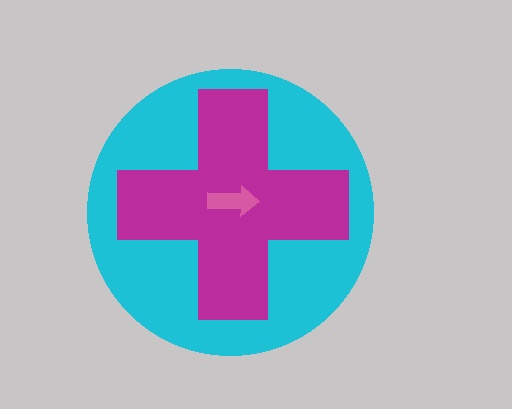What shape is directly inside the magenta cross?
The pink arrow.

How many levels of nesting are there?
3.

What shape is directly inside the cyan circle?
The magenta cross.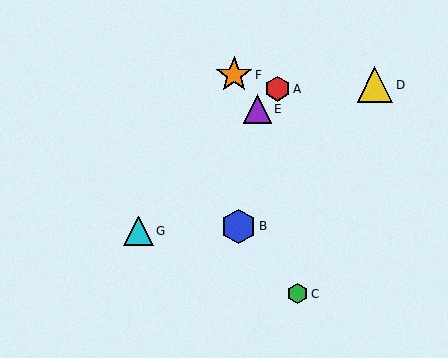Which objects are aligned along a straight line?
Objects A, E, G are aligned along a straight line.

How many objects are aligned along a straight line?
3 objects (A, E, G) are aligned along a straight line.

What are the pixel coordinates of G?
Object G is at (139, 231).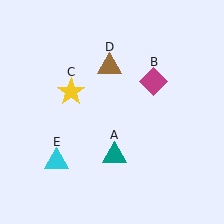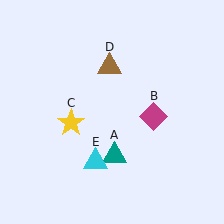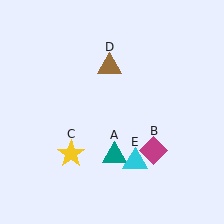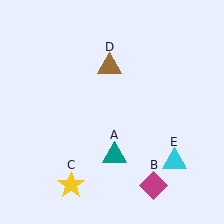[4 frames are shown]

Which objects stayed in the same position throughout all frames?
Teal triangle (object A) and brown triangle (object D) remained stationary.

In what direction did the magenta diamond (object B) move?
The magenta diamond (object B) moved down.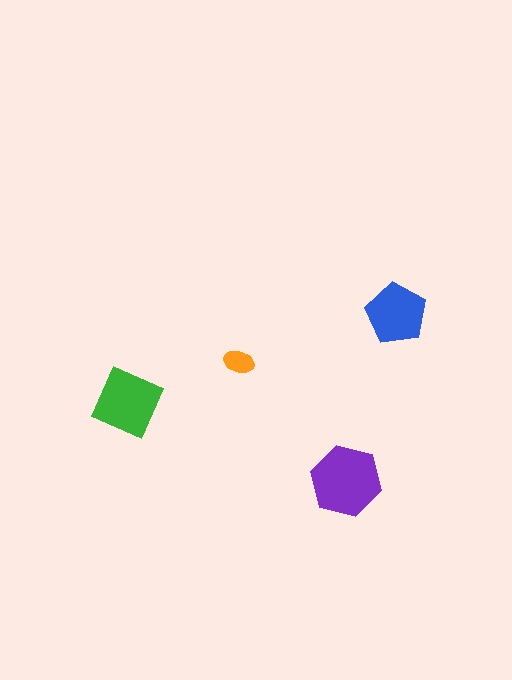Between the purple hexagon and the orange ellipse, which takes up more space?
The purple hexagon.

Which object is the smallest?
The orange ellipse.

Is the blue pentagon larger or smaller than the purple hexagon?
Smaller.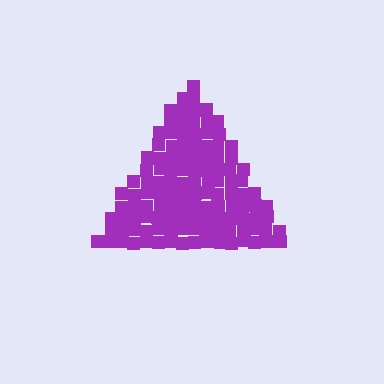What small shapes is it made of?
It is made of small squares.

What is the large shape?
The large shape is a triangle.